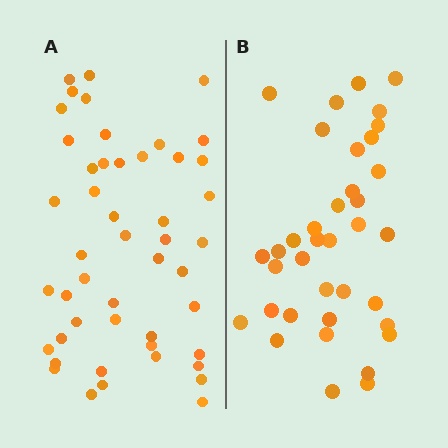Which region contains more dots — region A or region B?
Region A (the left region) has more dots.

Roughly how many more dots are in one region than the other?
Region A has roughly 12 or so more dots than region B.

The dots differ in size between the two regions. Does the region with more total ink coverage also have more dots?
No. Region B has more total ink coverage because its dots are larger, but region A actually contains more individual dots. Total area can be misleading — the number of items is what matters here.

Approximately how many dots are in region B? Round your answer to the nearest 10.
About 40 dots. (The exact count is 37, which rounds to 40.)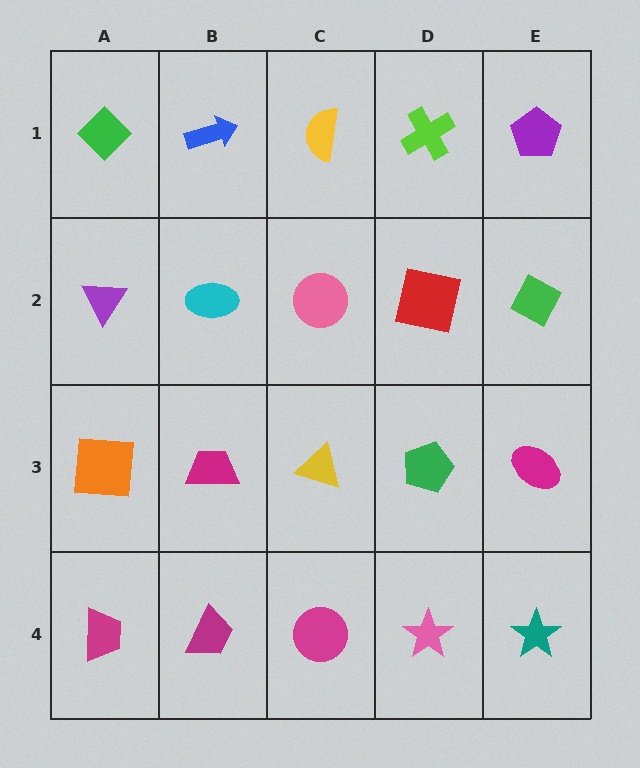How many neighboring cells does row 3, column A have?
3.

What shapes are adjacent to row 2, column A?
A green diamond (row 1, column A), an orange square (row 3, column A), a cyan ellipse (row 2, column B).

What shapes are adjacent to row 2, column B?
A blue arrow (row 1, column B), a magenta trapezoid (row 3, column B), a purple triangle (row 2, column A), a pink circle (row 2, column C).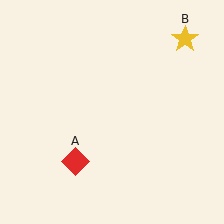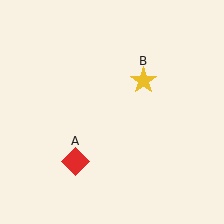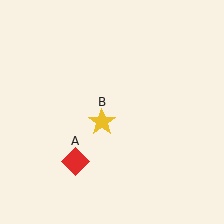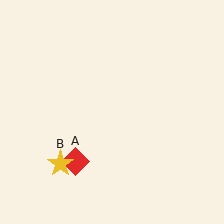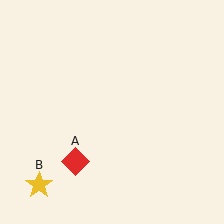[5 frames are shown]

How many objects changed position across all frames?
1 object changed position: yellow star (object B).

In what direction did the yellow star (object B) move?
The yellow star (object B) moved down and to the left.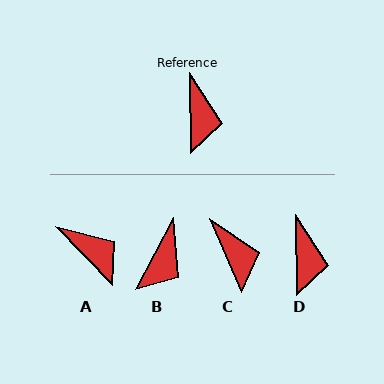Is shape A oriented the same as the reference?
No, it is off by about 43 degrees.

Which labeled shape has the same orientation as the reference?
D.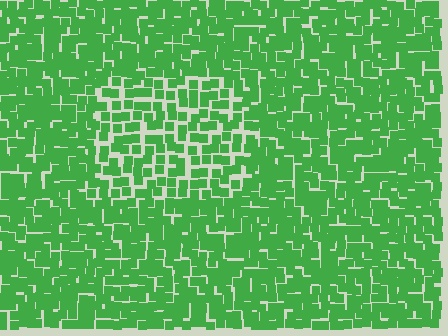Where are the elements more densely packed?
The elements are more densely packed outside the rectangle boundary.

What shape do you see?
I see a rectangle.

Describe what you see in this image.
The image contains small green elements arranged at two different densities. A rectangle-shaped region is visible where the elements are less densely packed than the surrounding area.